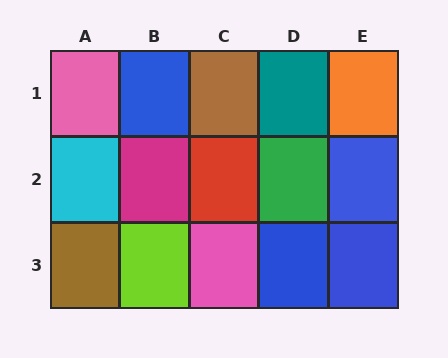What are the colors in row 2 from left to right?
Cyan, magenta, red, green, blue.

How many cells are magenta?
1 cell is magenta.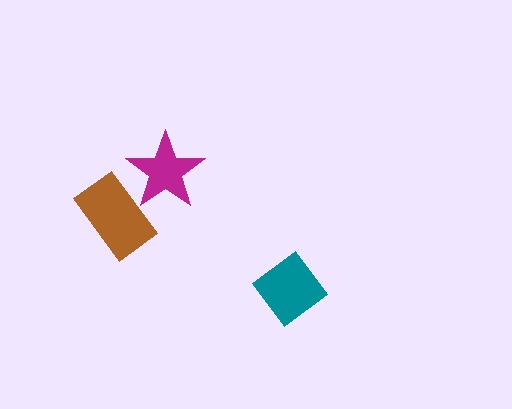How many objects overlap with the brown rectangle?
1 object overlaps with the brown rectangle.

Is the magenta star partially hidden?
Yes, it is partially covered by another shape.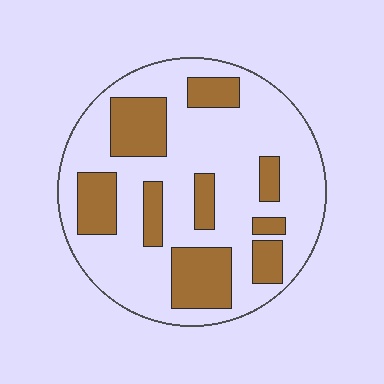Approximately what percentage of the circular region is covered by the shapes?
Approximately 30%.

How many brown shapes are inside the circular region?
9.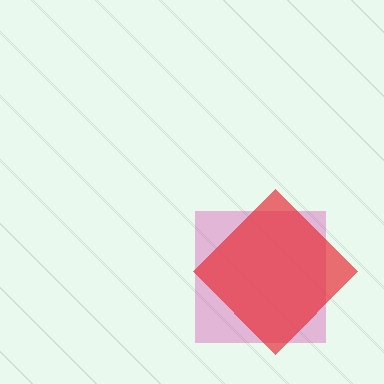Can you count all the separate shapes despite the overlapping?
Yes, there are 2 separate shapes.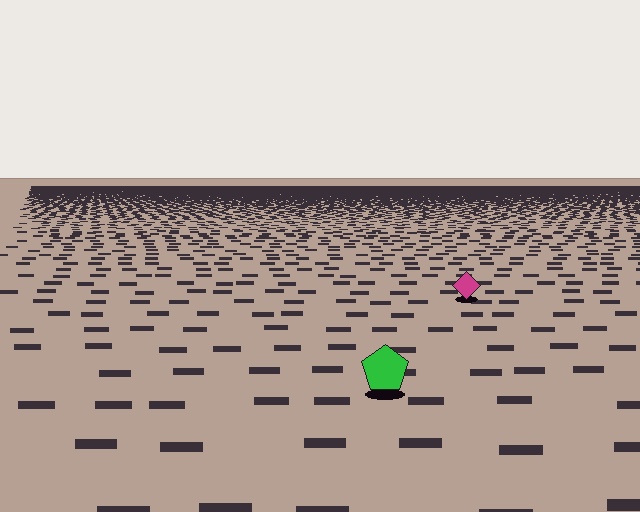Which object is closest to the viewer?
The green pentagon is closest. The texture marks near it are larger and more spread out.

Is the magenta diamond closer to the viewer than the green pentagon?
No. The green pentagon is closer — you can tell from the texture gradient: the ground texture is coarser near it.